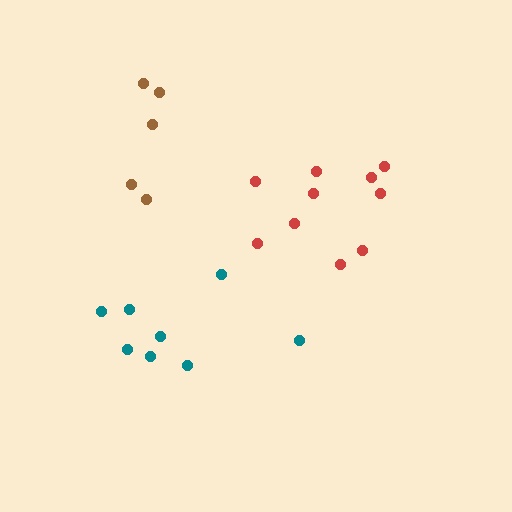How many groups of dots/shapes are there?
There are 3 groups.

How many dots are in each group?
Group 1: 5 dots, Group 2: 8 dots, Group 3: 10 dots (23 total).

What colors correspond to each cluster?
The clusters are colored: brown, teal, red.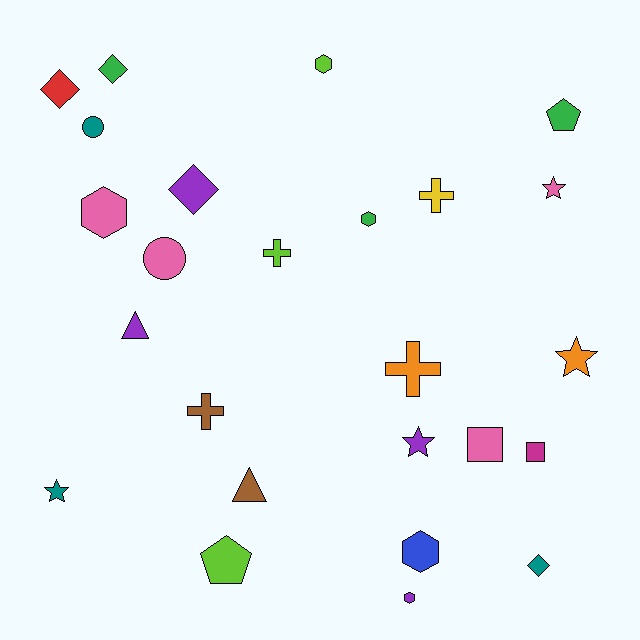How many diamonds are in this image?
There are 4 diamonds.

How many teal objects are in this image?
There are 3 teal objects.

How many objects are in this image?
There are 25 objects.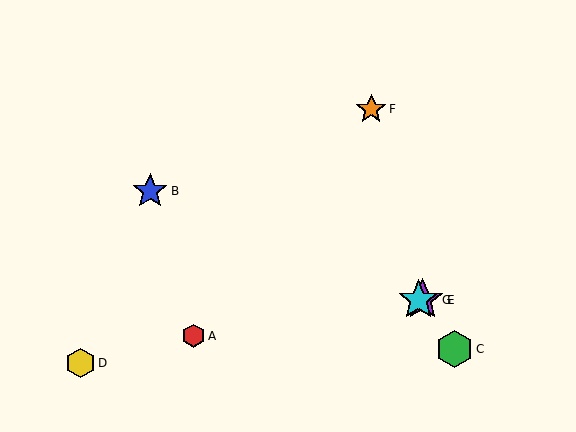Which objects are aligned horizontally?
Objects E, G are aligned horizontally.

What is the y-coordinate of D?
Object D is at y≈363.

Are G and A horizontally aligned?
No, G is at y≈300 and A is at y≈336.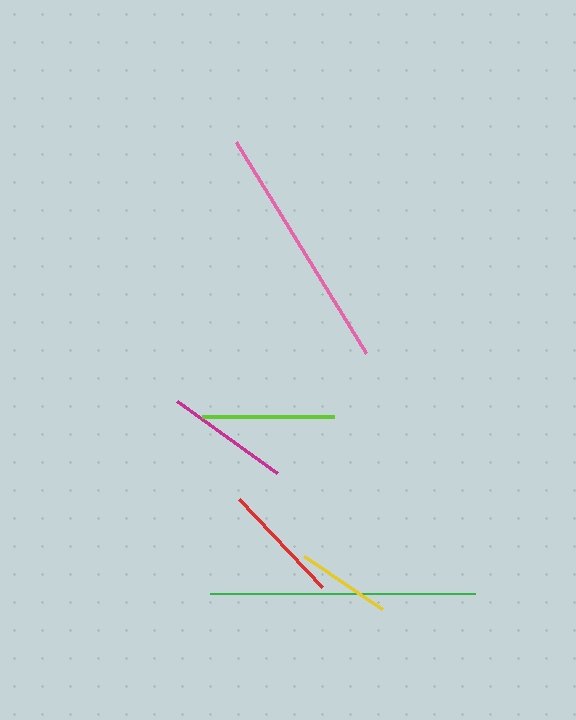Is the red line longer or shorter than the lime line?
The lime line is longer than the red line.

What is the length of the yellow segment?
The yellow segment is approximately 94 pixels long.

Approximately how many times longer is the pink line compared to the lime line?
The pink line is approximately 1.9 times the length of the lime line.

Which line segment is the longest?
The green line is the longest at approximately 265 pixels.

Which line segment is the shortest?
The yellow line is the shortest at approximately 94 pixels.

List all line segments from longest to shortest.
From longest to shortest: green, pink, lime, magenta, red, yellow.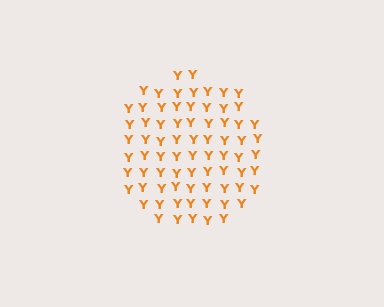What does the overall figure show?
The overall figure shows a circle.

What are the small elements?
The small elements are letter Y's.